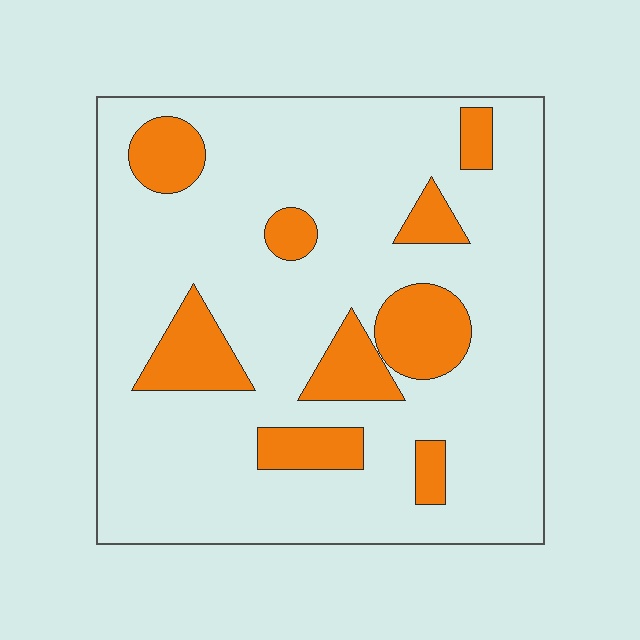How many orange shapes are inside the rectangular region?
9.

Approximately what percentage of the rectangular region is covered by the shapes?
Approximately 20%.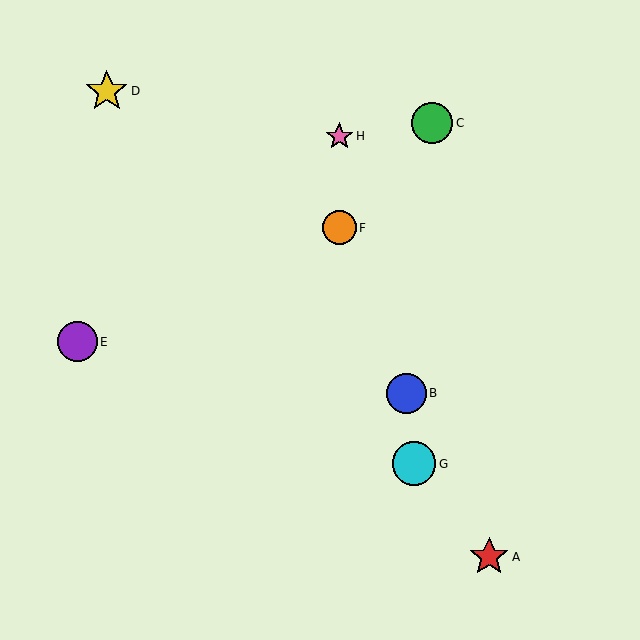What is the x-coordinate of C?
Object C is at x≈432.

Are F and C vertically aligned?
No, F is at x≈339 and C is at x≈432.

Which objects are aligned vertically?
Objects F, H are aligned vertically.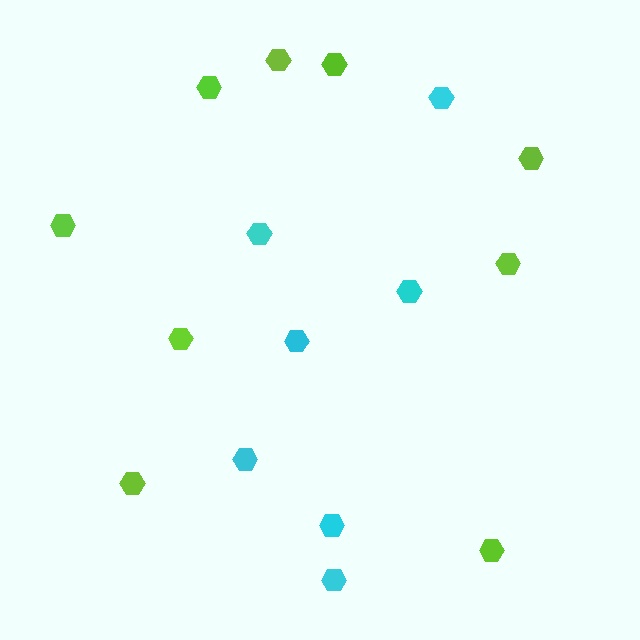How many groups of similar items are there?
There are 2 groups: one group of lime hexagons (9) and one group of cyan hexagons (7).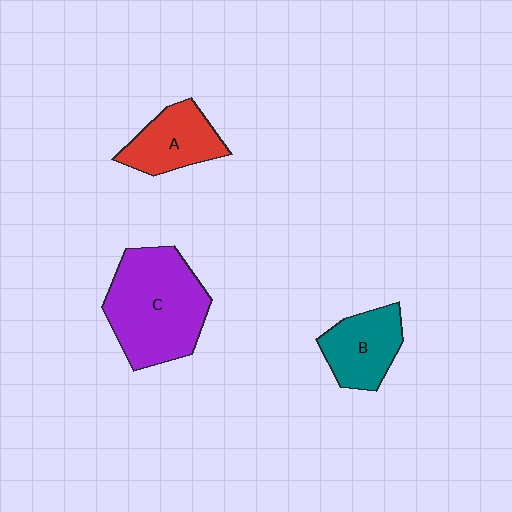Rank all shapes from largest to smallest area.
From largest to smallest: C (purple), B (teal), A (red).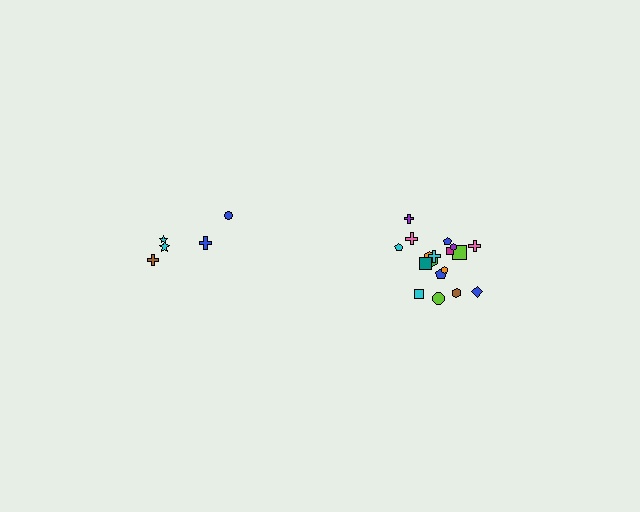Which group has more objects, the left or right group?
The right group.